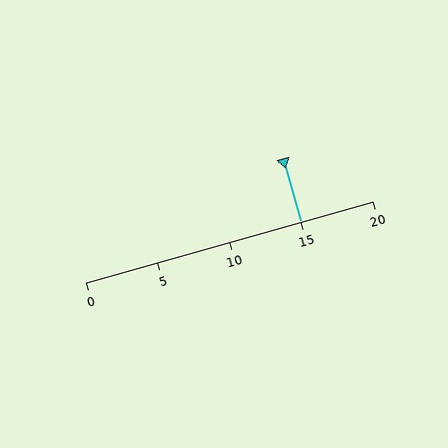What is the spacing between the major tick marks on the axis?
The major ticks are spaced 5 apart.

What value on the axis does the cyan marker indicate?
The marker indicates approximately 15.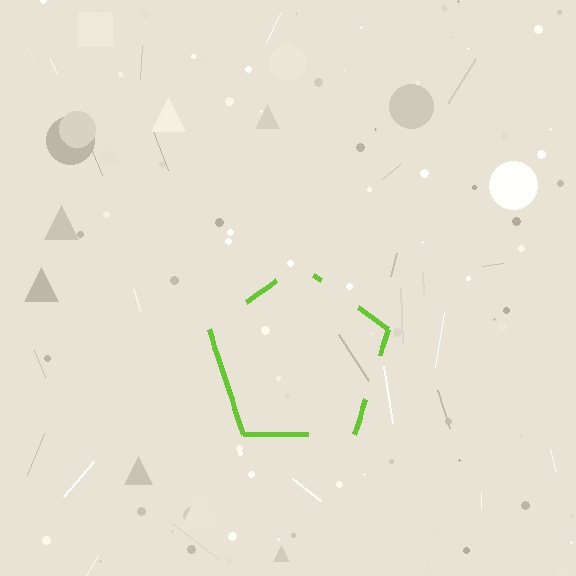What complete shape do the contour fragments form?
The contour fragments form a pentagon.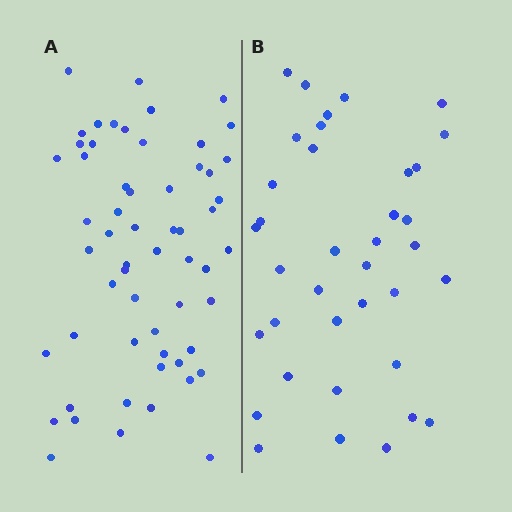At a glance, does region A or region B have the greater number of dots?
Region A (the left region) has more dots.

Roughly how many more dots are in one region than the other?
Region A has approximately 20 more dots than region B.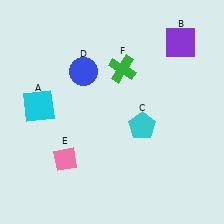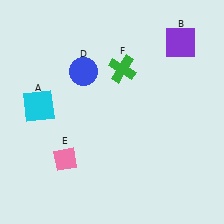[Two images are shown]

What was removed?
The cyan pentagon (C) was removed in Image 2.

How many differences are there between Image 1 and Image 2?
There is 1 difference between the two images.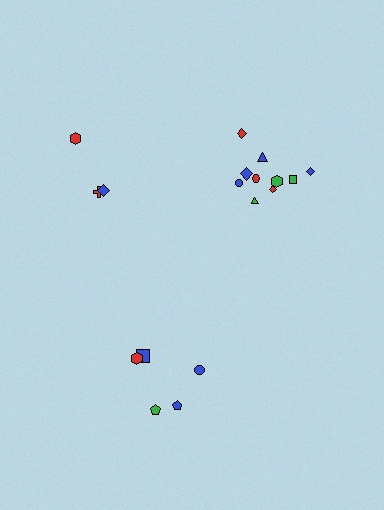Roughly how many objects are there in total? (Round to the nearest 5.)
Roughly 20 objects in total.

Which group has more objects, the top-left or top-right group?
The top-right group.